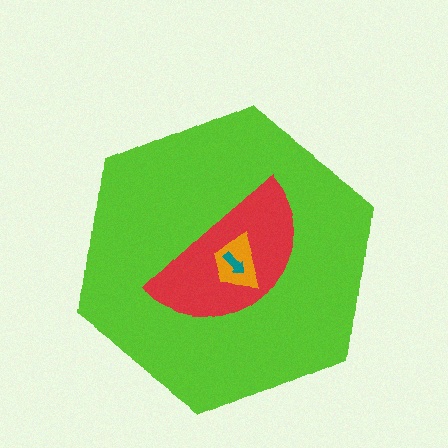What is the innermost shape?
The teal arrow.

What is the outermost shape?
The lime hexagon.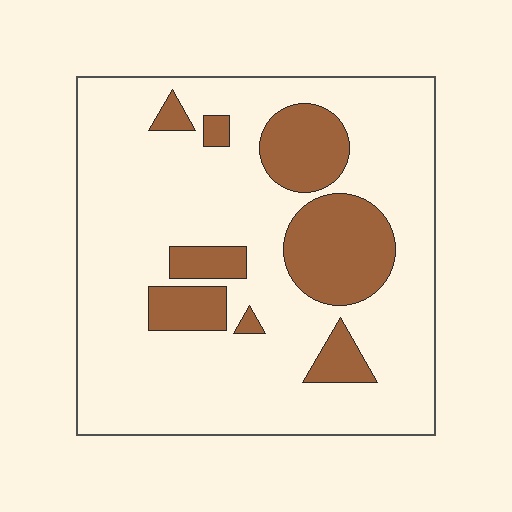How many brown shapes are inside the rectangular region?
8.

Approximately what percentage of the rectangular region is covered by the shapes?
Approximately 20%.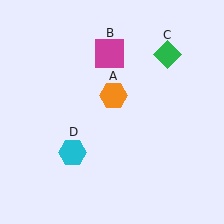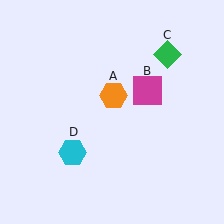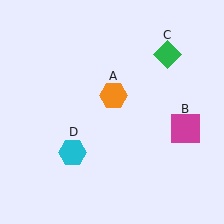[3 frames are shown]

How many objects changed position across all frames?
1 object changed position: magenta square (object B).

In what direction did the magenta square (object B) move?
The magenta square (object B) moved down and to the right.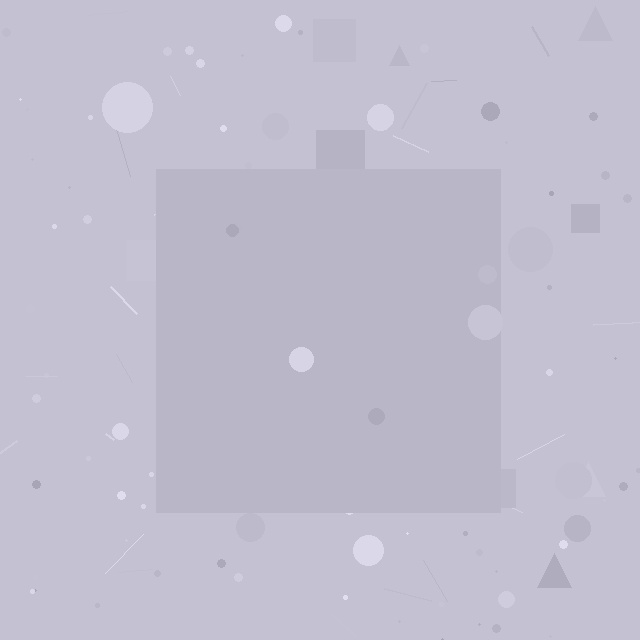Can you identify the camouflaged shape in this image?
The camouflaged shape is a square.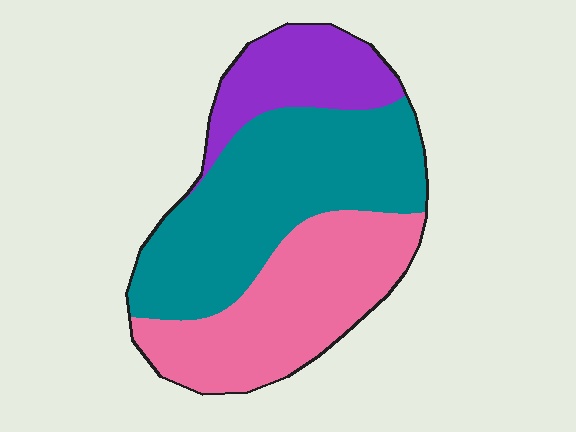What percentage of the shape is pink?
Pink takes up between a quarter and a half of the shape.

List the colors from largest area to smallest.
From largest to smallest: teal, pink, purple.